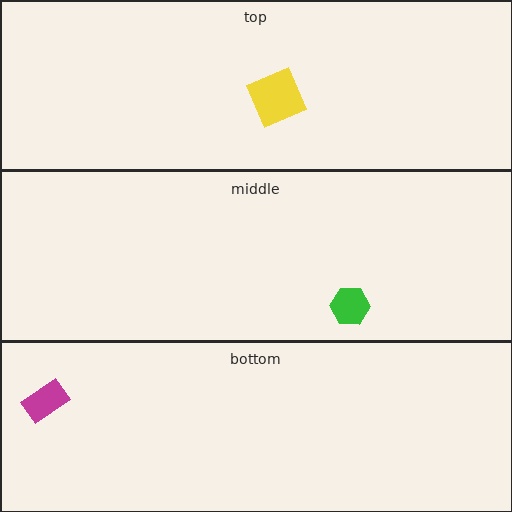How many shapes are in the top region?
1.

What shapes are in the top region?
The yellow square.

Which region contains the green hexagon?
The middle region.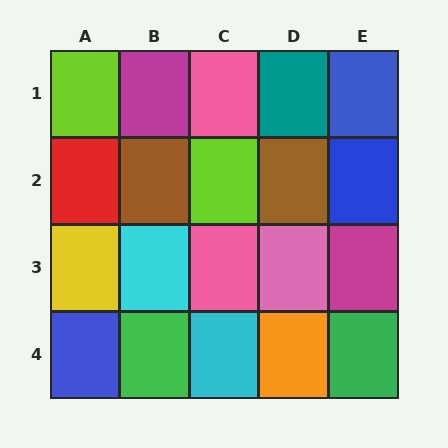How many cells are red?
1 cell is red.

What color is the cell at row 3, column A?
Yellow.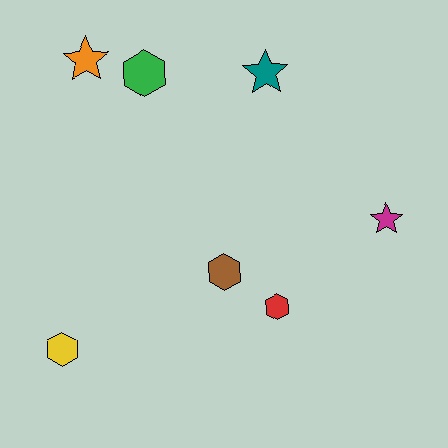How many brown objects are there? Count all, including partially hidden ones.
There is 1 brown object.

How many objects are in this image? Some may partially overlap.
There are 7 objects.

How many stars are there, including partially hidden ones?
There are 3 stars.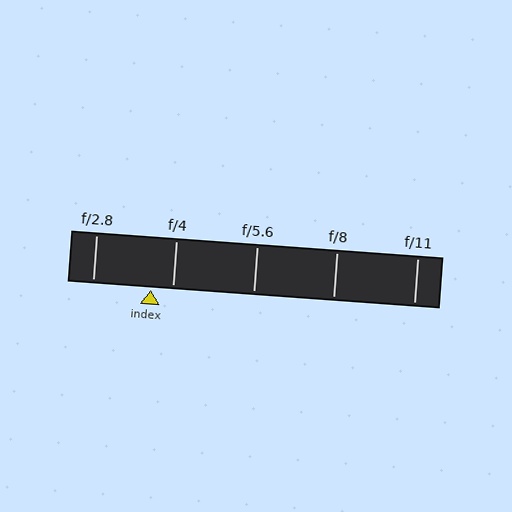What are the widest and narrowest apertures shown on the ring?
The widest aperture shown is f/2.8 and the narrowest is f/11.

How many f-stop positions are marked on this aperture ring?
There are 5 f-stop positions marked.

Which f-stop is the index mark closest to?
The index mark is closest to f/4.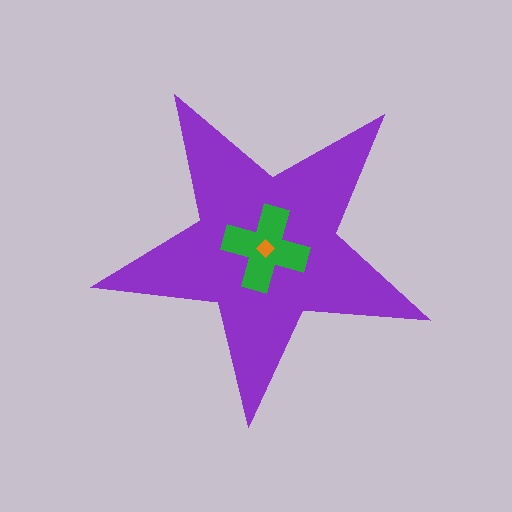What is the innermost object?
The orange diamond.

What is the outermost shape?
The purple star.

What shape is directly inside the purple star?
The green cross.